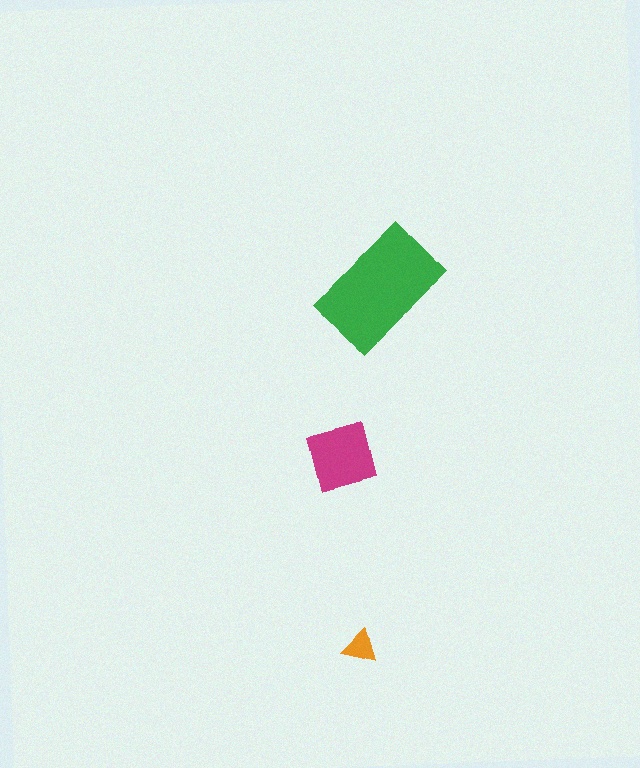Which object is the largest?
The green rectangle.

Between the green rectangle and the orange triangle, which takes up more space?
The green rectangle.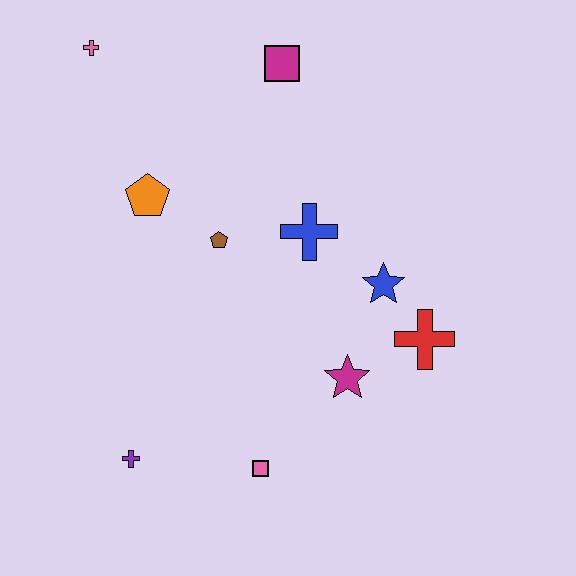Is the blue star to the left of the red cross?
Yes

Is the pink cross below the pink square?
No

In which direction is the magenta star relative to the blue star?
The magenta star is below the blue star.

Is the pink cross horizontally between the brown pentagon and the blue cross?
No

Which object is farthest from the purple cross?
The magenta square is farthest from the purple cross.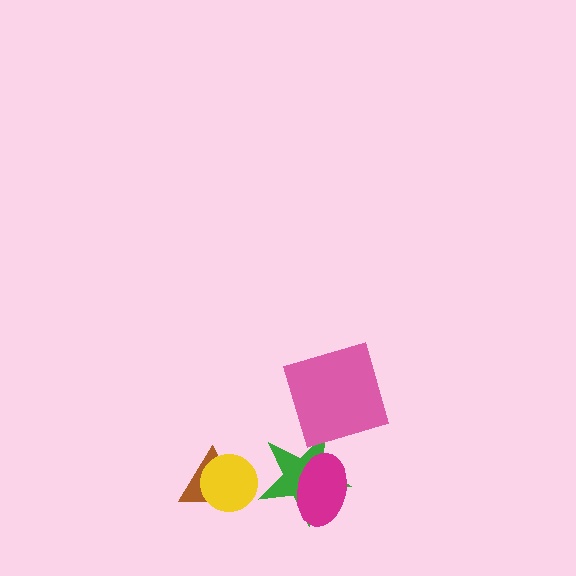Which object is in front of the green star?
The magenta ellipse is in front of the green star.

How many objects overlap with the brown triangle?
1 object overlaps with the brown triangle.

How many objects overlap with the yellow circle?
1 object overlaps with the yellow circle.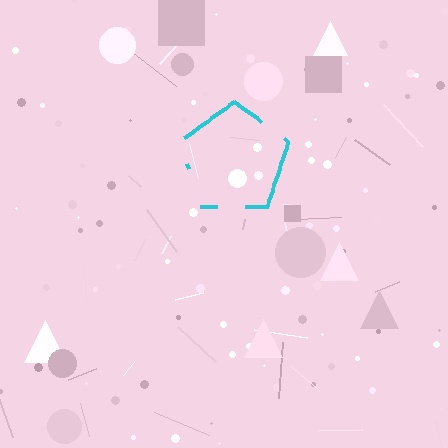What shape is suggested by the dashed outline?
The dashed outline suggests a pentagon.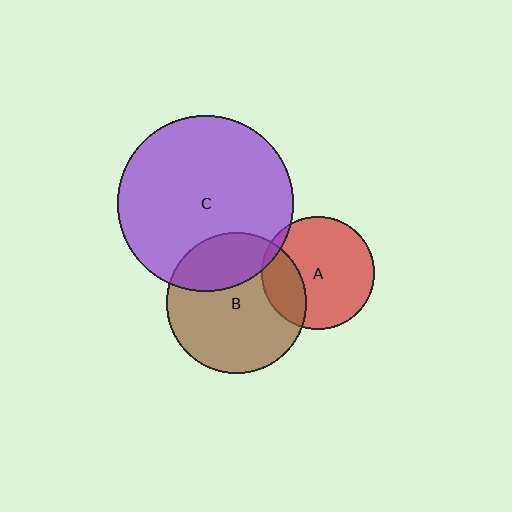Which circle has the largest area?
Circle C (purple).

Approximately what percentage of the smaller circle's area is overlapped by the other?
Approximately 25%.